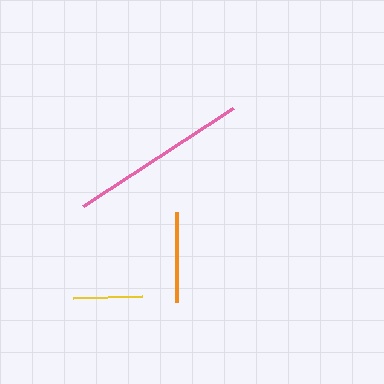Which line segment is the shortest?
The yellow line is the shortest at approximately 69 pixels.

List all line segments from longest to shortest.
From longest to shortest: pink, orange, yellow.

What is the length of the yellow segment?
The yellow segment is approximately 69 pixels long.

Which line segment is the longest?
The pink line is the longest at approximately 179 pixels.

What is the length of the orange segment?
The orange segment is approximately 90 pixels long.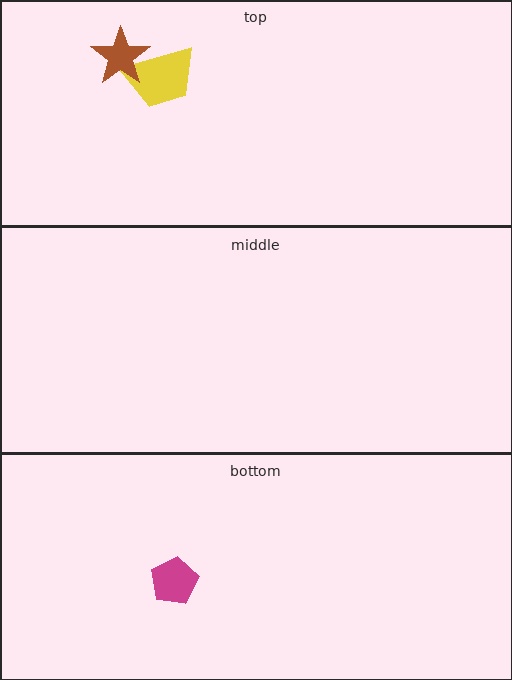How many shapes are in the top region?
2.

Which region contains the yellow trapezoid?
The top region.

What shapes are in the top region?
The yellow trapezoid, the brown star.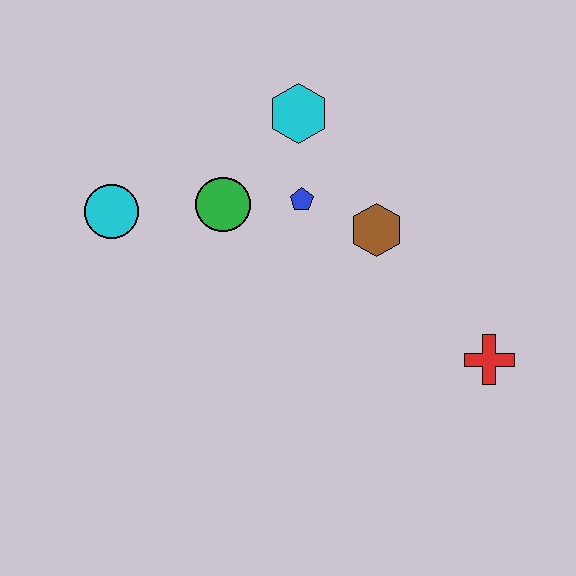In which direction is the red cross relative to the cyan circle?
The red cross is to the right of the cyan circle.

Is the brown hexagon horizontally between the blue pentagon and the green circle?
No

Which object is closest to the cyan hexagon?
The blue pentagon is closest to the cyan hexagon.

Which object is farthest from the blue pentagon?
The red cross is farthest from the blue pentagon.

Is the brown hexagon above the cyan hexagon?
No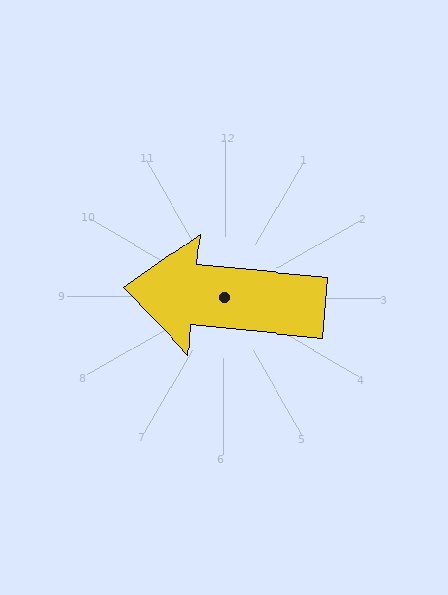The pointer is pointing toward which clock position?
Roughly 9 o'clock.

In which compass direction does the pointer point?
West.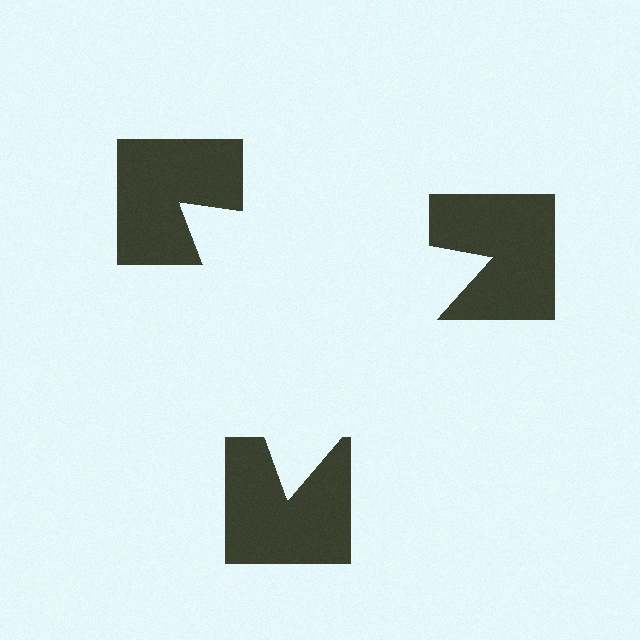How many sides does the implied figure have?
3 sides.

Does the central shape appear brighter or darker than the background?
It typically appears slightly brighter than the background, even though no actual brightness change is drawn.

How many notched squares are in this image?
There are 3 — one at each vertex of the illusory triangle.